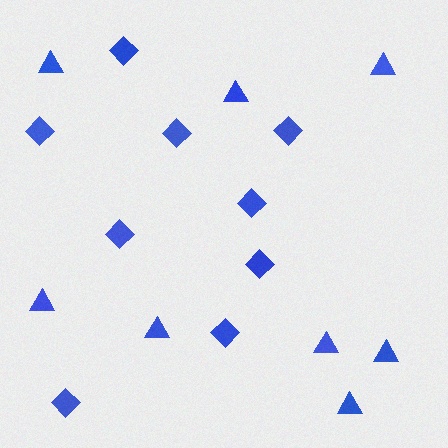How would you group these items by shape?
There are 2 groups: one group of diamonds (9) and one group of triangles (8).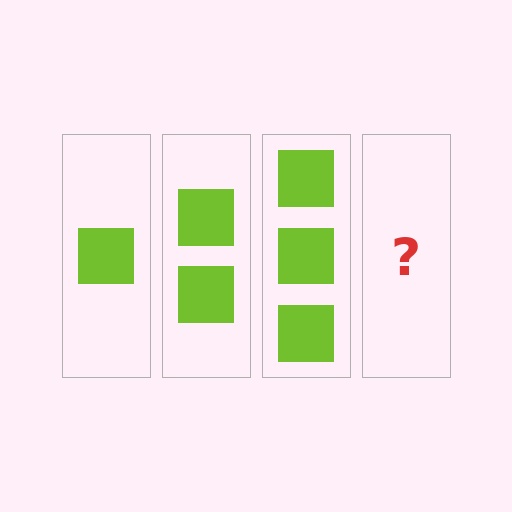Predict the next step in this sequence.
The next step is 4 squares.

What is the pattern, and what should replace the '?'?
The pattern is that each step adds one more square. The '?' should be 4 squares.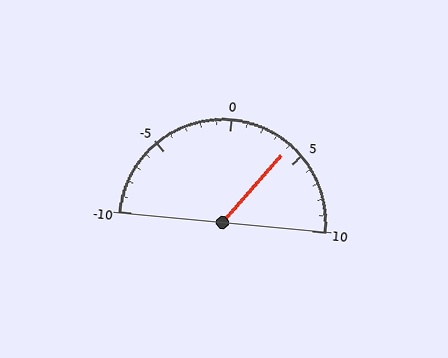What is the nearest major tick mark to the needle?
The nearest major tick mark is 5.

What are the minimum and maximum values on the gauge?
The gauge ranges from -10 to 10.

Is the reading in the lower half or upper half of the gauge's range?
The reading is in the upper half of the range (-10 to 10).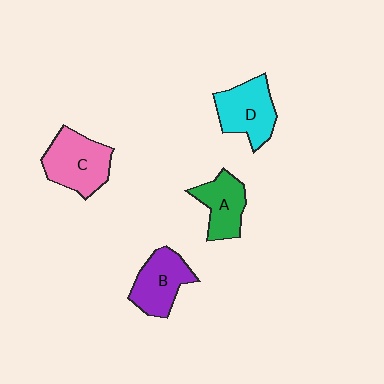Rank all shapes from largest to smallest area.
From largest to smallest: C (pink), D (cyan), B (purple), A (green).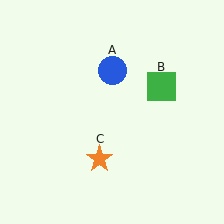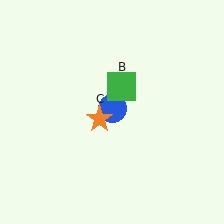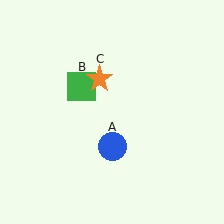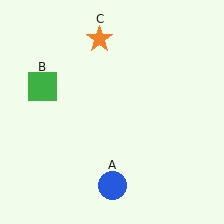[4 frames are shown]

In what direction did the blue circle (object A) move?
The blue circle (object A) moved down.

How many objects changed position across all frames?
3 objects changed position: blue circle (object A), green square (object B), orange star (object C).